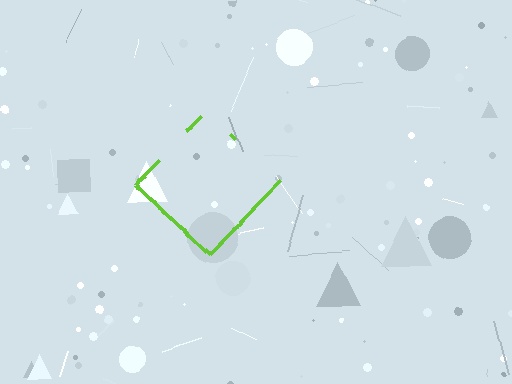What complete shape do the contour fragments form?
The contour fragments form a diamond.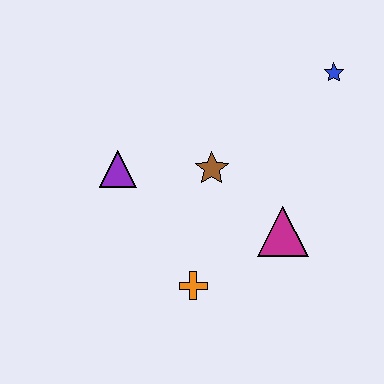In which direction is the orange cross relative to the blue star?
The orange cross is below the blue star.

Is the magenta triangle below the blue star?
Yes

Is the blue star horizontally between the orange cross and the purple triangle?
No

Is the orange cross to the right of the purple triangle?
Yes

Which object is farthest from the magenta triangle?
The purple triangle is farthest from the magenta triangle.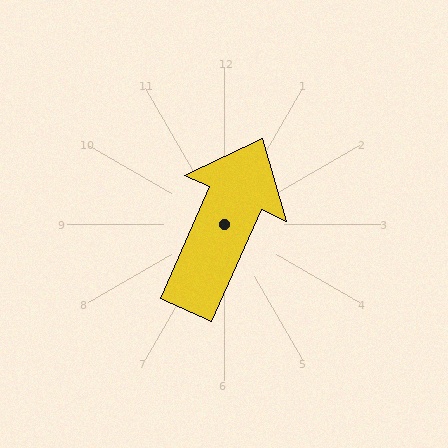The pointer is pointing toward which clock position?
Roughly 1 o'clock.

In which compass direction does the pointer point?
Northeast.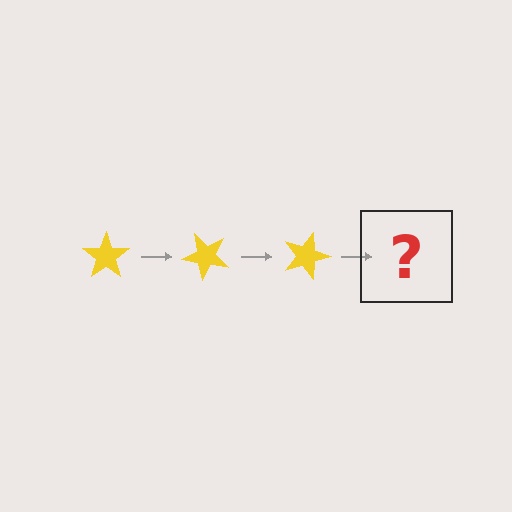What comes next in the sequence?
The next element should be a yellow star rotated 135 degrees.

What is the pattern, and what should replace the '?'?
The pattern is that the star rotates 45 degrees each step. The '?' should be a yellow star rotated 135 degrees.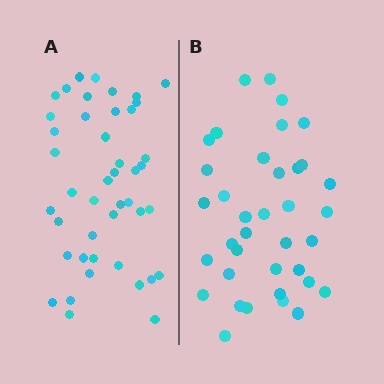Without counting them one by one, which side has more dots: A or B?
Region A (the left region) has more dots.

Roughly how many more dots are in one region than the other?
Region A has roughly 8 or so more dots than region B.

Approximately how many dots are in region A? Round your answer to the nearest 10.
About 40 dots. (The exact count is 44, which rounds to 40.)